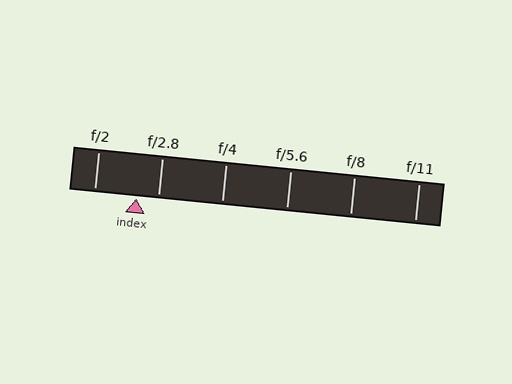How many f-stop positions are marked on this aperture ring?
There are 6 f-stop positions marked.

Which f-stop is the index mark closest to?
The index mark is closest to f/2.8.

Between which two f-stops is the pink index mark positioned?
The index mark is between f/2 and f/2.8.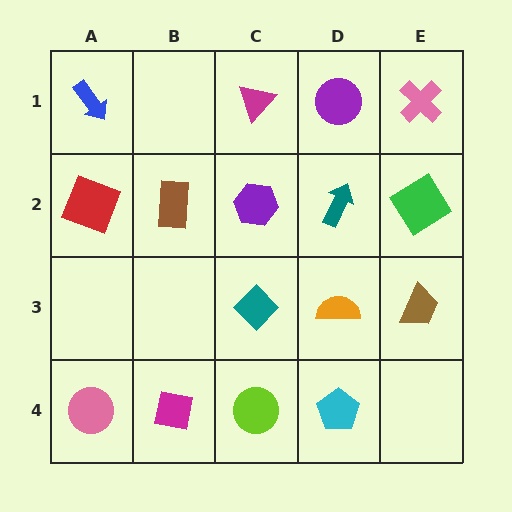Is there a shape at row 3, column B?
No, that cell is empty.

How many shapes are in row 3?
3 shapes.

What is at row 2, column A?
A red square.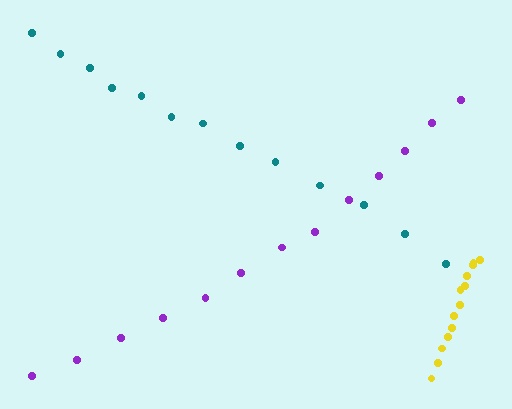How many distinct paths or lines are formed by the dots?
There are 3 distinct paths.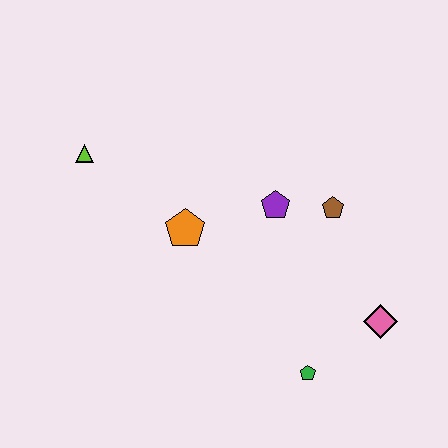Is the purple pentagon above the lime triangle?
No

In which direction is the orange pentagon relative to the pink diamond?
The orange pentagon is to the left of the pink diamond.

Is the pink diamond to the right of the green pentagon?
Yes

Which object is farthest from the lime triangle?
The pink diamond is farthest from the lime triangle.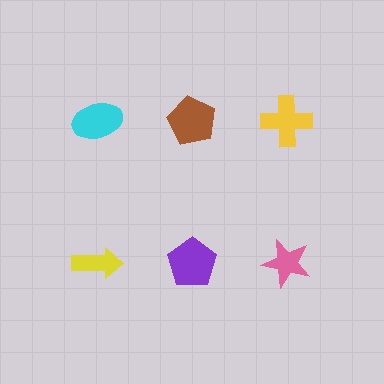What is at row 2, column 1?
A yellow arrow.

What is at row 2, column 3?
A pink star.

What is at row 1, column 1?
A cyan ellipse.